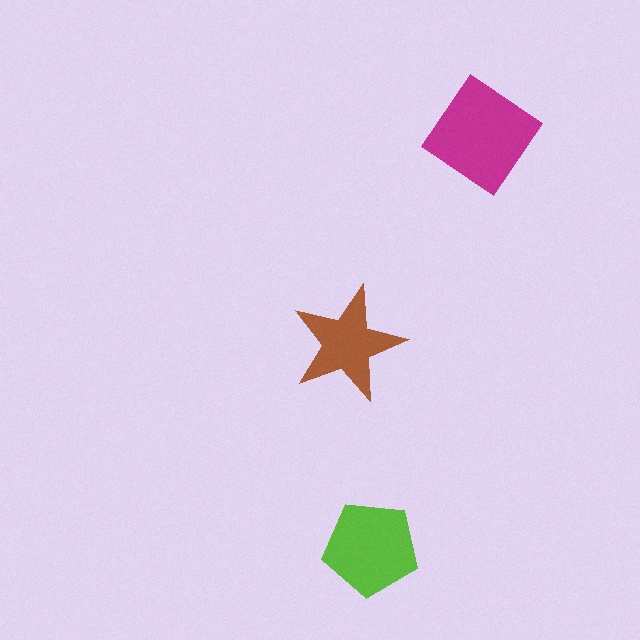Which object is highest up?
The magenta diamond is topmost.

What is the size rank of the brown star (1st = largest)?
3rd.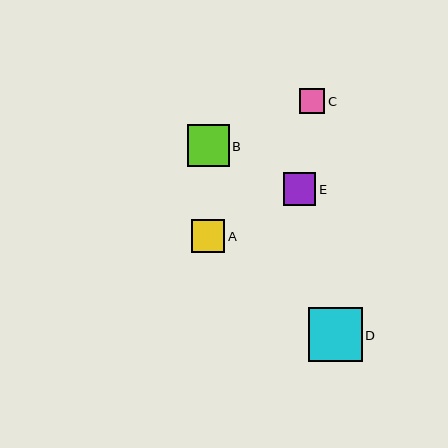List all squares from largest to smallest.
From largest to smallest: D, B, A, E, C.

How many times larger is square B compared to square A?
Square B is approximately 1.3 times the size of square A.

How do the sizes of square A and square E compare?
Square A and square E are approximately the same size.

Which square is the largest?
Square D is the largest with a size of approximately 53 pixels.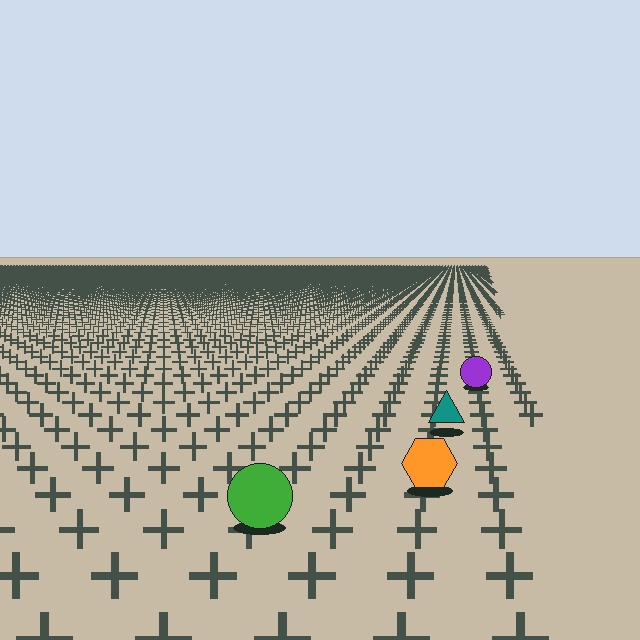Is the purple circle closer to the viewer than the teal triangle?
No. The teal triangle is closer — you can tell from the texture gradient: the ground texture is coarser near it.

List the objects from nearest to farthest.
From nearest to farthest: the green circle, the orange hexagon, the teal triangle, the purple circle.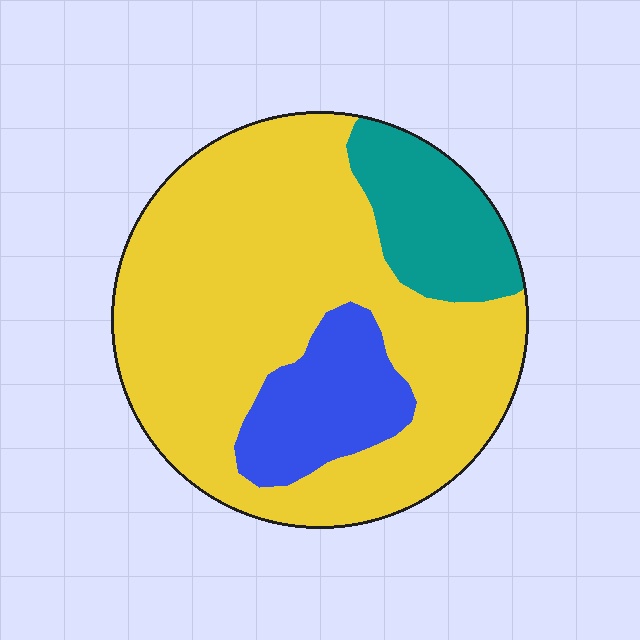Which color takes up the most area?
Yellow, at roughly 70%.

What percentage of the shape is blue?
Blue takes up about one eighth (1/8) of the shape.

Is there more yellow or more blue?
Yellow.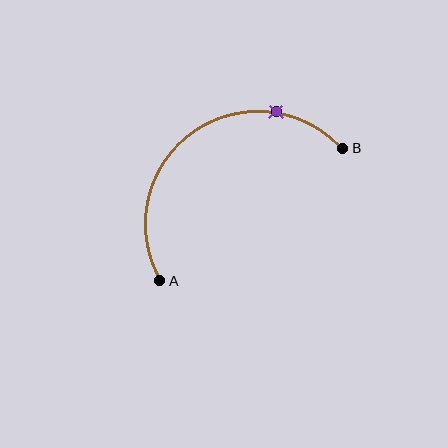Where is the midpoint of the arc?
The arc midpoint is the point on the curve farthest from the straight line joining A and B. It sits above and to the left of that line.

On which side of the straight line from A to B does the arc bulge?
The arc bulges above and to the left of the straight line connecting A and B.